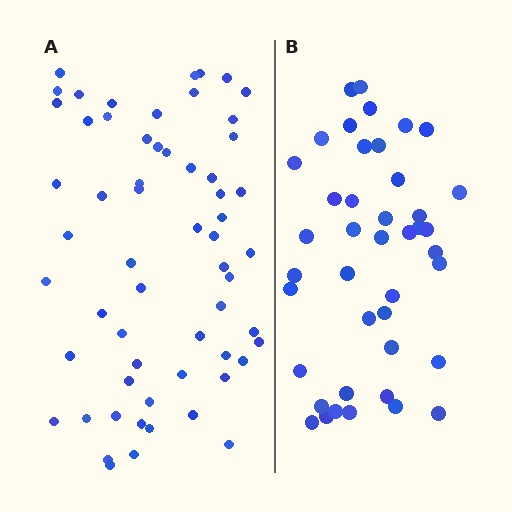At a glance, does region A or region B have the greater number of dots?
Region A (the left region) has more dots.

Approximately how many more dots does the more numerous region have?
Region A has approximately 20 more dots than region B.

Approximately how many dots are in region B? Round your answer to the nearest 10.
About 40 dots. (The exact count is 42, which rounds to 40.)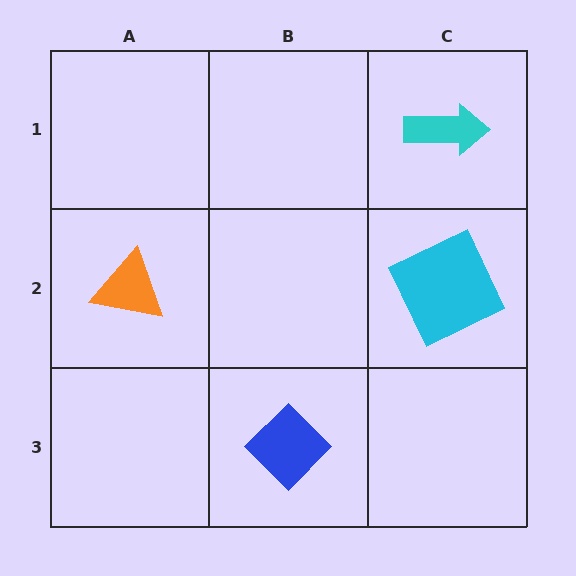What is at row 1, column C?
A cyan arrow.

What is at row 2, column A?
An orange triangle.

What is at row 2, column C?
A cyan square.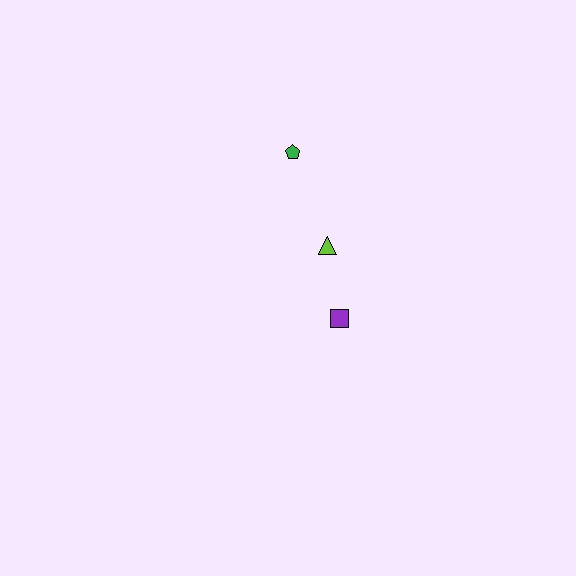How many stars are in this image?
There are no stars.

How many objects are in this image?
There are 3 objects.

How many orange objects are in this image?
There are no orange objects.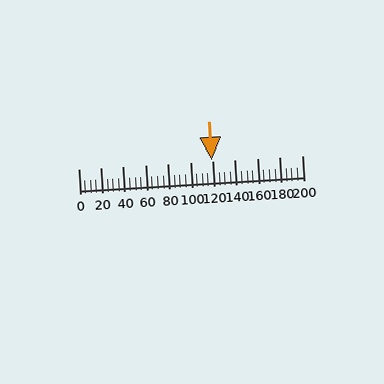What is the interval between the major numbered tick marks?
The major tick marks are spaced 20 units apart.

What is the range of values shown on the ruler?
The ruler shows values from 0 to 200.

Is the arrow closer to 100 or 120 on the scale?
The arrow is closer to 120.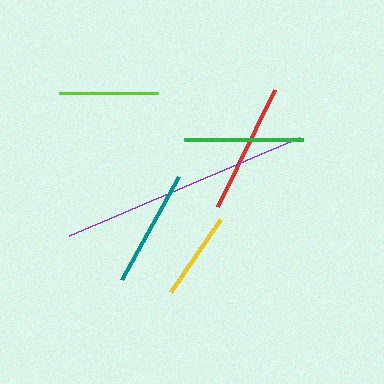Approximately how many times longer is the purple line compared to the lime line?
The purple line is approximately 2.5 times the length of the lime line.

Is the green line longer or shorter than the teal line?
The green line is longer than the teal line.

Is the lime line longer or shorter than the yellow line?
The lime line is longer than the yellow line.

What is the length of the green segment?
The green segment is approximately 119 pixels long.